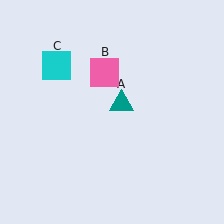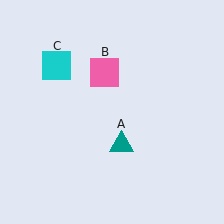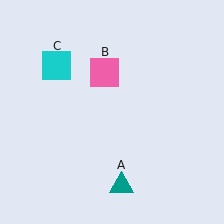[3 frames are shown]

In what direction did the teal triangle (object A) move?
The teal triangle (object A) moved down.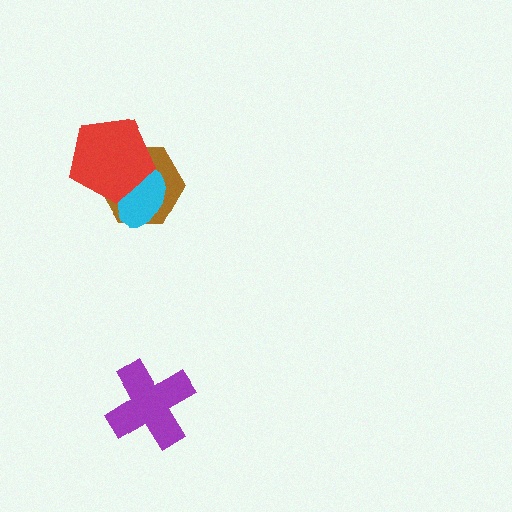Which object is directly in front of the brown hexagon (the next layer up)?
The cyan ellipse is directly in front of the brown hexagon.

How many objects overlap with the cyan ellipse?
2 objects overlap with the cyan ellipse.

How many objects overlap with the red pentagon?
2 objects overlap with the red pentagon.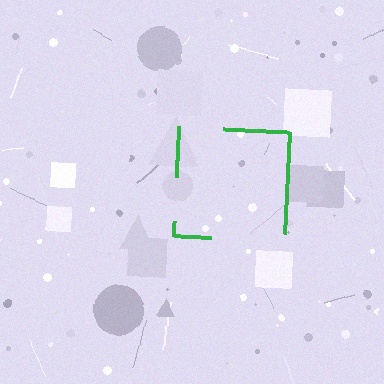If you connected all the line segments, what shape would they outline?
They would outline a square.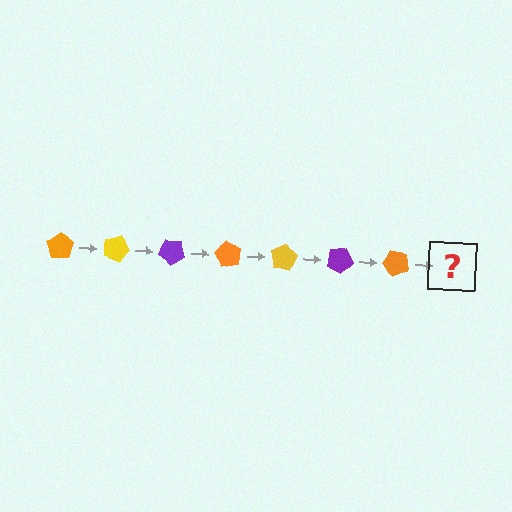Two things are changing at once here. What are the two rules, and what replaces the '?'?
The two rules are that it rotates 20 degrees each step and the color cycles through orange, yellow, and purple. The '?' should be a yellow pentagon, rotated 140 degrees from the start.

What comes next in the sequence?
The next element should be a yellow pentagon, rotated 140 degrees from the start.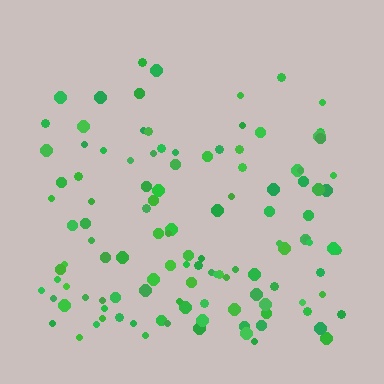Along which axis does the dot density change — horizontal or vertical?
Vertical.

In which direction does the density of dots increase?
From top to bottom, with the bottom side densest.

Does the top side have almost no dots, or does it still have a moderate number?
Still a moderate number, just noticeably fewer than the bottom.